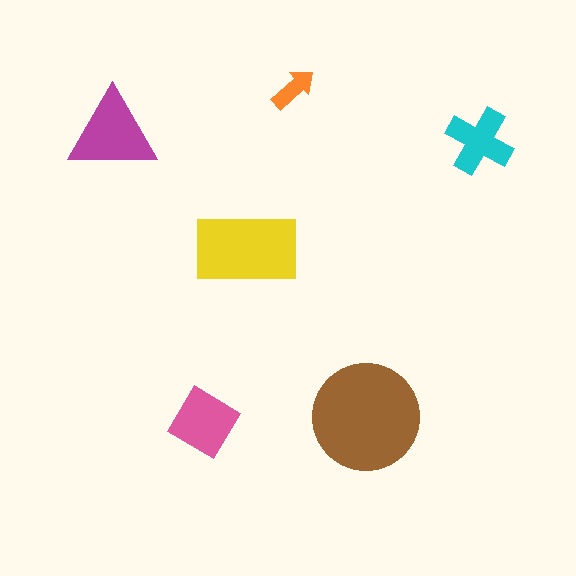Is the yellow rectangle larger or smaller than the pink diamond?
Larger.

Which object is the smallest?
The orange arrow.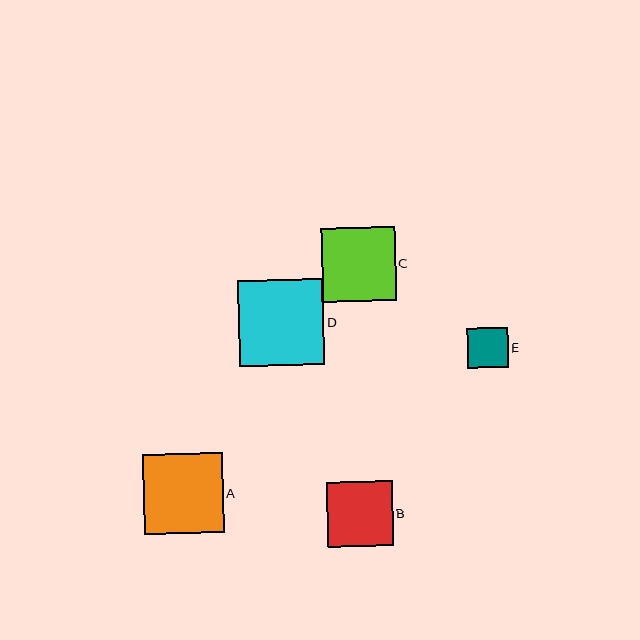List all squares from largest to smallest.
From largest to smallest: D, A, C, B, E.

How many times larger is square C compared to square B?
Square C is approximately 1.1 times the size of square B.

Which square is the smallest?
Square E is the smallest with a size of approximately 41 pixels.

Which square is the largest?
Square D is the largest with a size of approximately 85 pixels.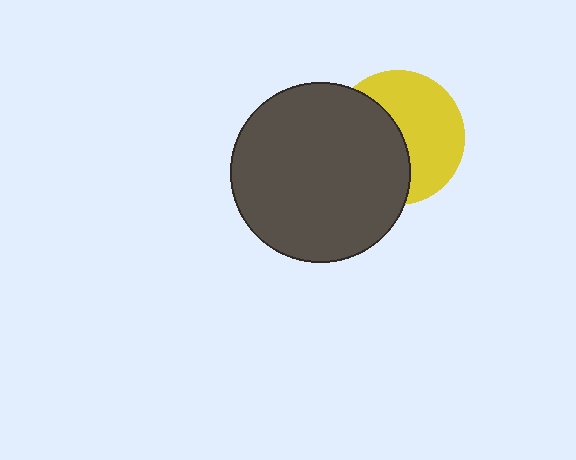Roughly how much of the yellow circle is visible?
About half of it is visible (roughly 53%).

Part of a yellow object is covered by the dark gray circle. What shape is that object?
It is a circle.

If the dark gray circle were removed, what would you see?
You would see the complete yellow circle.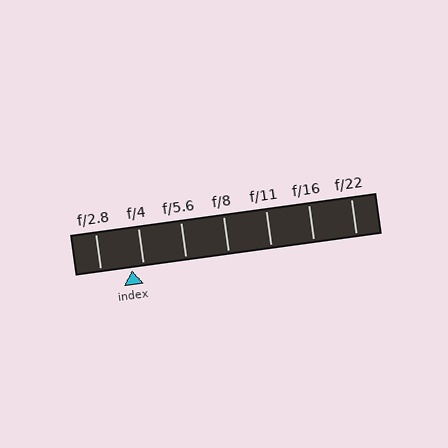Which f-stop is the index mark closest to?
The index mark is closest to f/4.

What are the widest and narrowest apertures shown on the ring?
The widest aperture shown is f/2.8 and the narrowest is f/22.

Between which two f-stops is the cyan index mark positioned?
The index mark is between f/2.8 and f/4.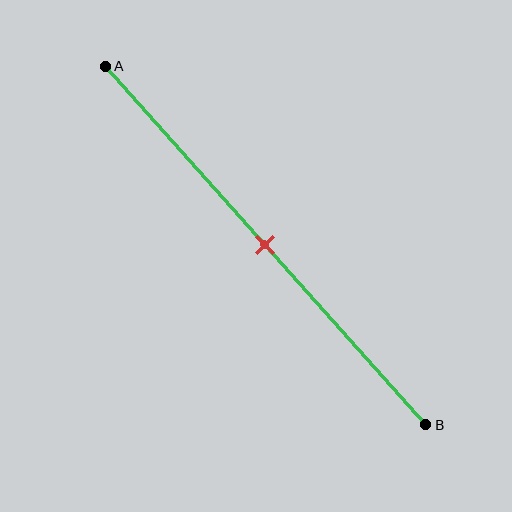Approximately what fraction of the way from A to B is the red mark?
The red mark is approximately 50% of the way from A to B.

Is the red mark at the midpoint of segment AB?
Yes, the mark is approximately at the midpoint.